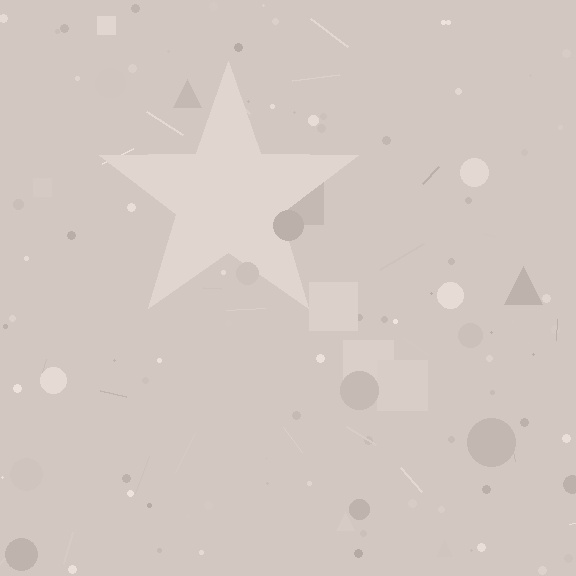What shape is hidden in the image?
A star is hidden in the image.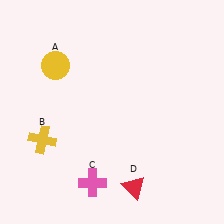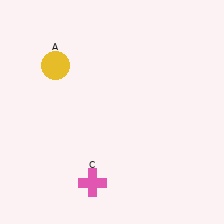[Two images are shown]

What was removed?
The red triangle (D), the yellow cross (B) were removed in Image 2.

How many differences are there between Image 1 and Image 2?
There are 2 differences between the two images.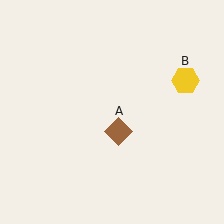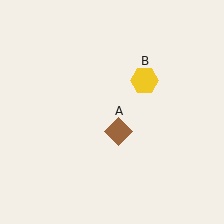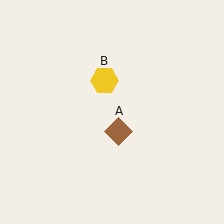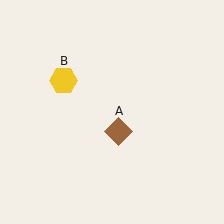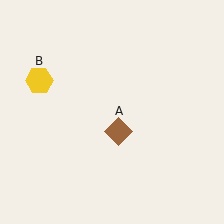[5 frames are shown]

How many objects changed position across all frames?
1 object changed position: yellow hexagon (object B).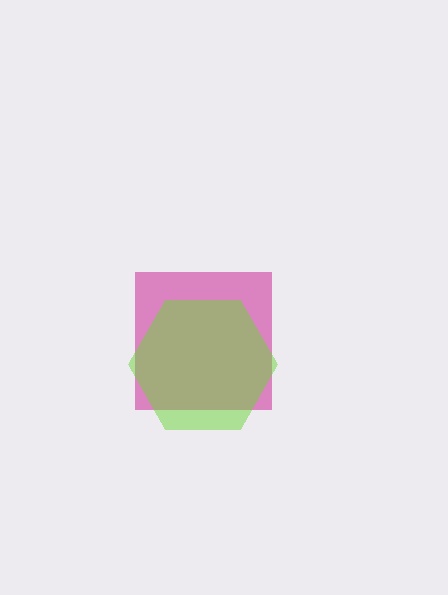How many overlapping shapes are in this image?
There are 2 overlapping shapes in the image.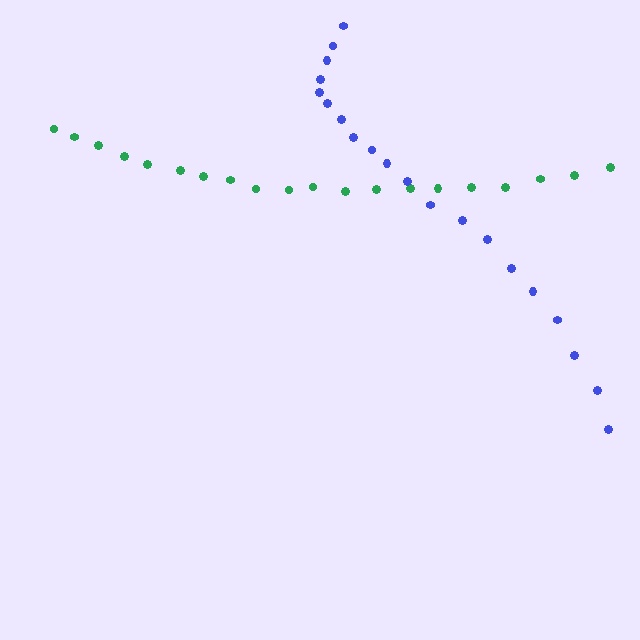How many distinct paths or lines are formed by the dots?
There are 2 distinct paths.